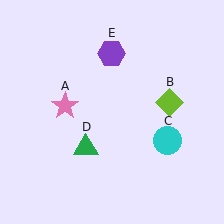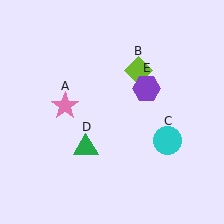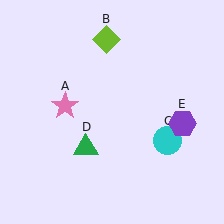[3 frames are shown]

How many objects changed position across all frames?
2 objects changed position: lime diamond (object B), purple hexagon (object E).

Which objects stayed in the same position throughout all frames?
Pink star (object A) and cyan circle (object C) and green triangle (object D) remained stationary.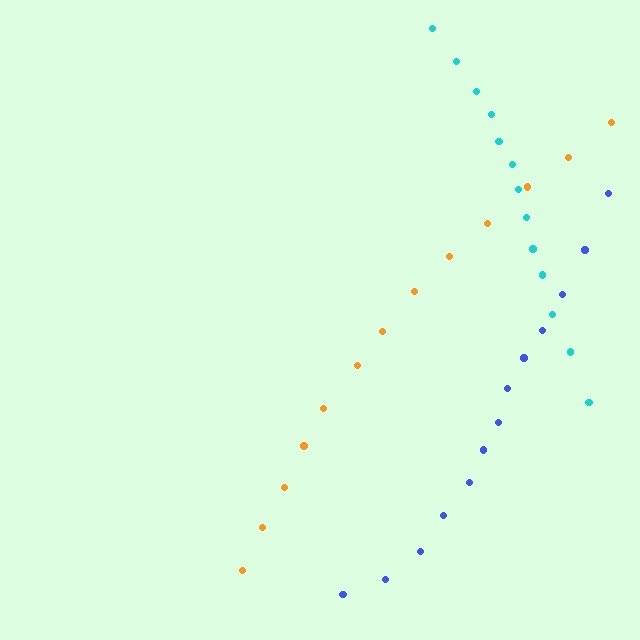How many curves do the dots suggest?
There are 3 distinct paths.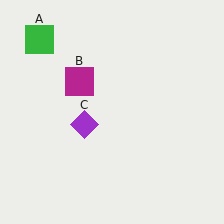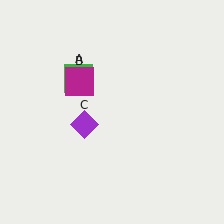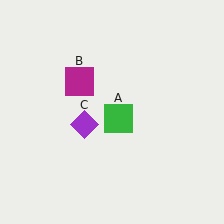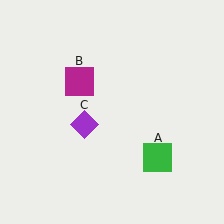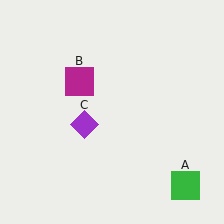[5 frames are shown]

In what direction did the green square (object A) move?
The green square (object A) moved down and to the right.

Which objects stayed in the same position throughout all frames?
Magenta square (object B) and purple diamond (object C) remained stationary.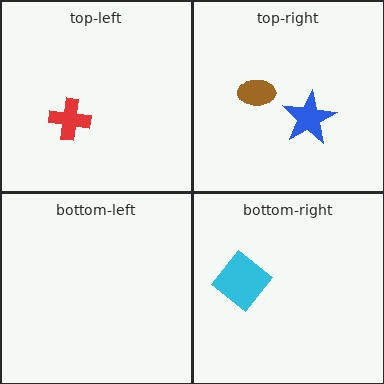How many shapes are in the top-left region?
1.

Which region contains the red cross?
The top-left region.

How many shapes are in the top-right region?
2.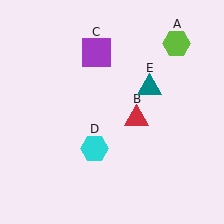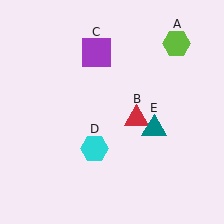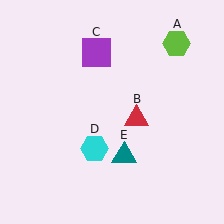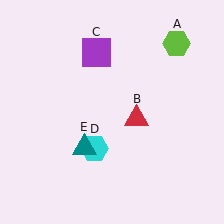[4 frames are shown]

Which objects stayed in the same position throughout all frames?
Lime hexagon (object A) and red triangle (object B) and purple square (object C) and cyan hexagon (object D) remained stationary.